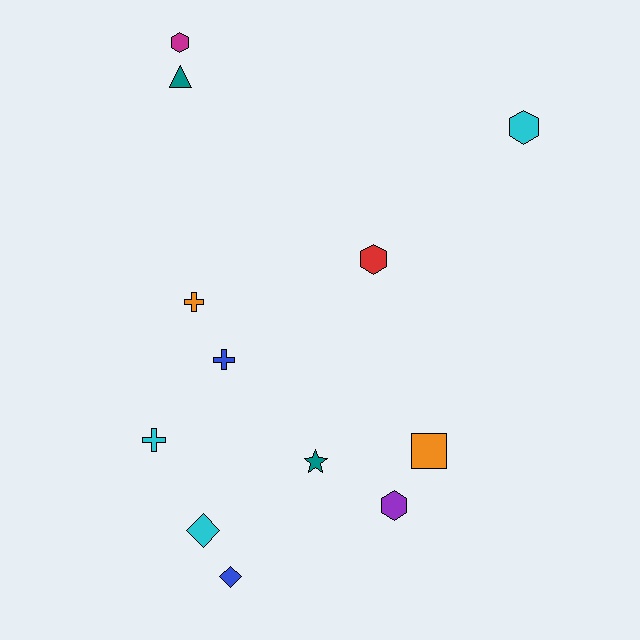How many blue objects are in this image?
There are 2 blue objects.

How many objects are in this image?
There are 12 objects.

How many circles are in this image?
There are no circles.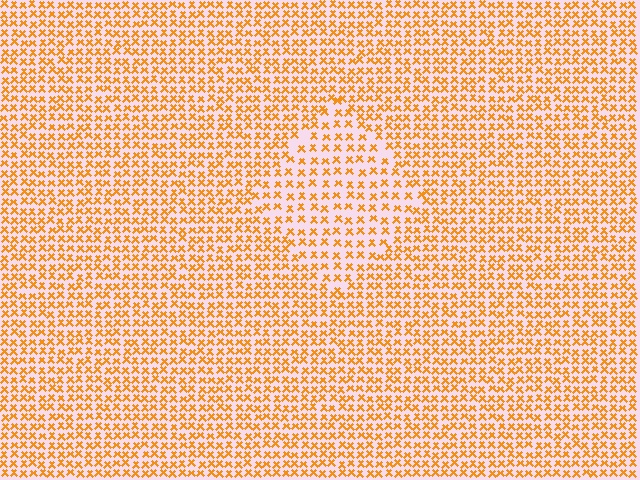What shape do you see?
I see a diamond.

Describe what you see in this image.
The image contains small orange elements arranged at two different densities. A diamond-shaped region is visible where the elements are less densely packed than the surrounding area.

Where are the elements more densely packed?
The elements are more densely packed outside the diamond boundary.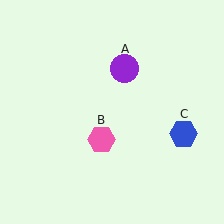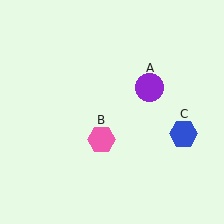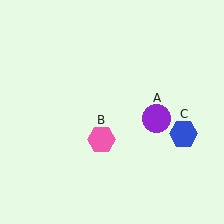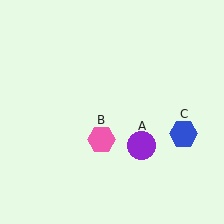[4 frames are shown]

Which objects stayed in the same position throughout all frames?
Pink hexagon (object B) and blue hexagon (object C) remained stationary.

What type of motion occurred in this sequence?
The purple circle (object A) rotated clockwise around the center of the scene.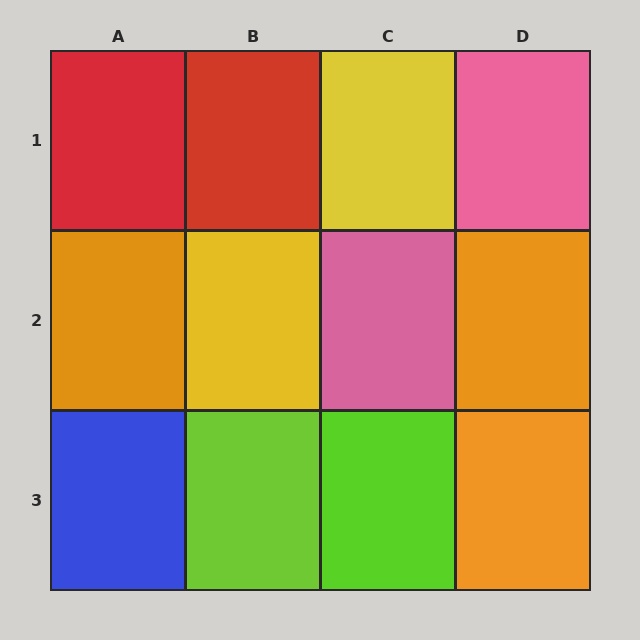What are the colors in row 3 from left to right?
Blue, lime, lime, orange.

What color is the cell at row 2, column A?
Orange.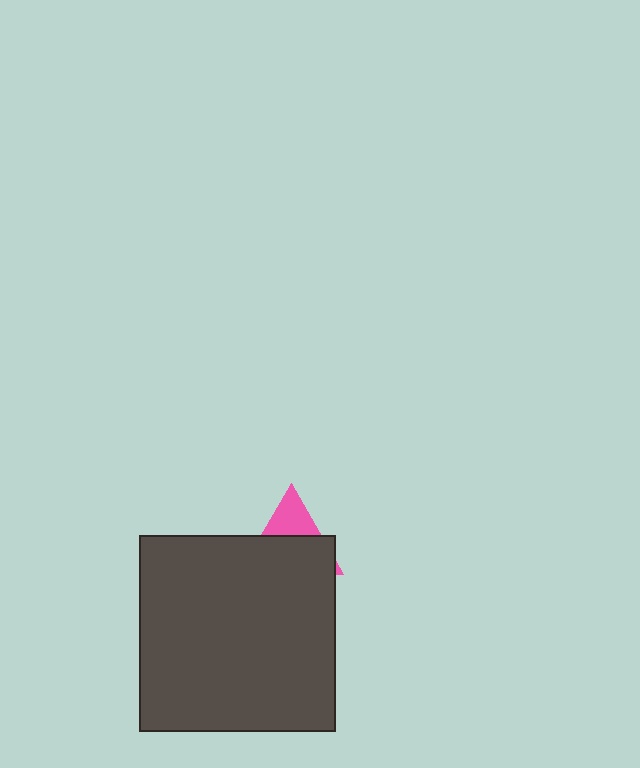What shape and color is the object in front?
The object in front is a dark gray square.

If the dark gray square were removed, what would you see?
You would see the complete pink triangle.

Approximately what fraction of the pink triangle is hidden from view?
Roughly 66% of the pink triangle is hidden behind the dark gray square.